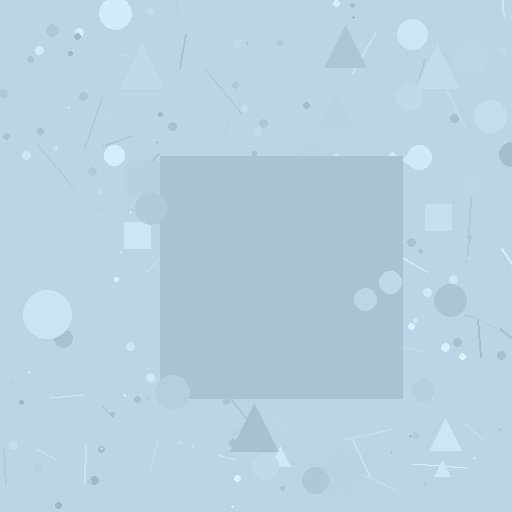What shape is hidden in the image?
A square is hidden in the image.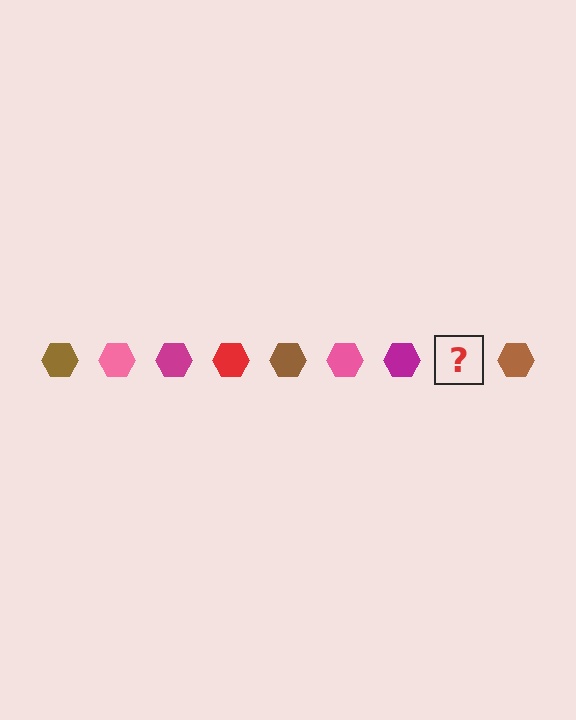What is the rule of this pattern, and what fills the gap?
The rule is that the pattern cycles through brown, pink, magenta, red hexagons. The gap should be filled with a red hexagon.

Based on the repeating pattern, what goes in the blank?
The blank should be a red hexagon.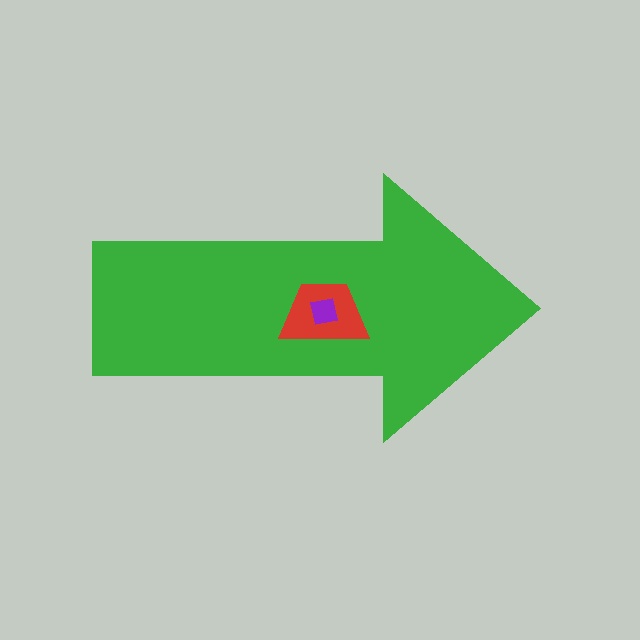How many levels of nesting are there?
3.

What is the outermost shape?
The green arrow.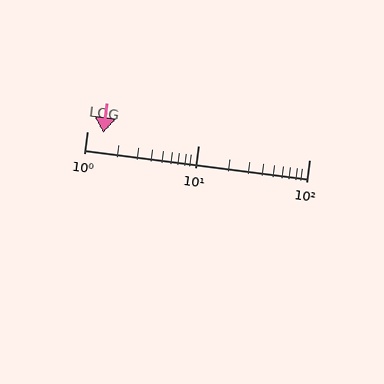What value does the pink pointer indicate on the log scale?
The pointer indicates approximately 1.4.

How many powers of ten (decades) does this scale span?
The scale spans 2 decades, from 1 to 100.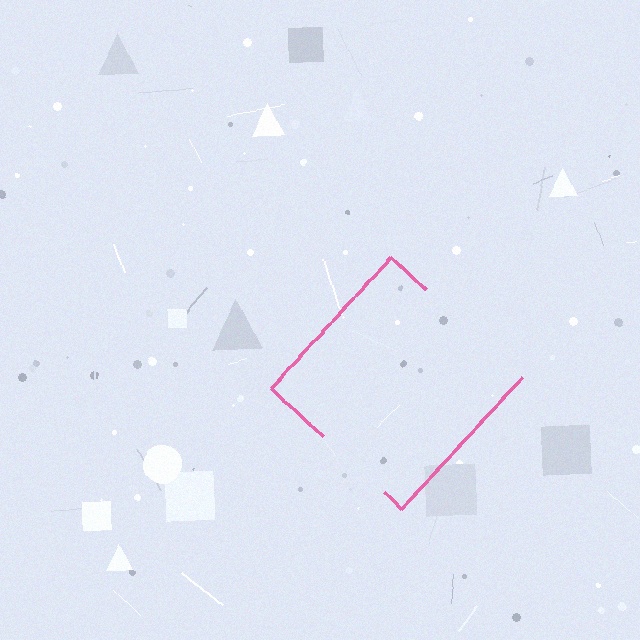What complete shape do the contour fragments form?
The contour fragments form a diamond.